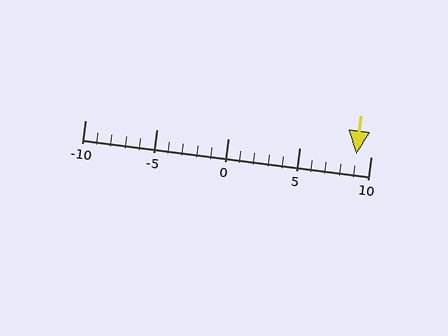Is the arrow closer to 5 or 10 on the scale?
The arrow is closer to 10.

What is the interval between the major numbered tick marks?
The major tick marks are spaced 5 units apart.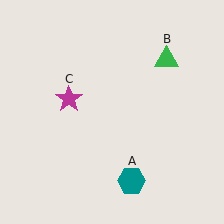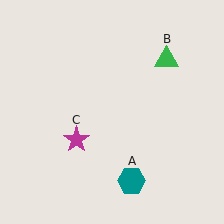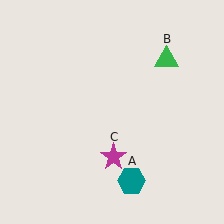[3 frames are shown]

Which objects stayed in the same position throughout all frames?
Teal hexagon (object A) and green triangle (object B) remained stationary.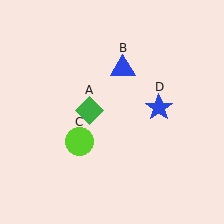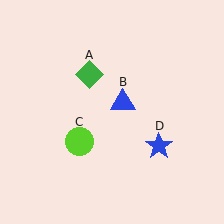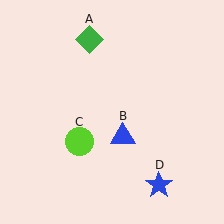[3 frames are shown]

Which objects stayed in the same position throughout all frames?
Lime circle (object C) remained stationary.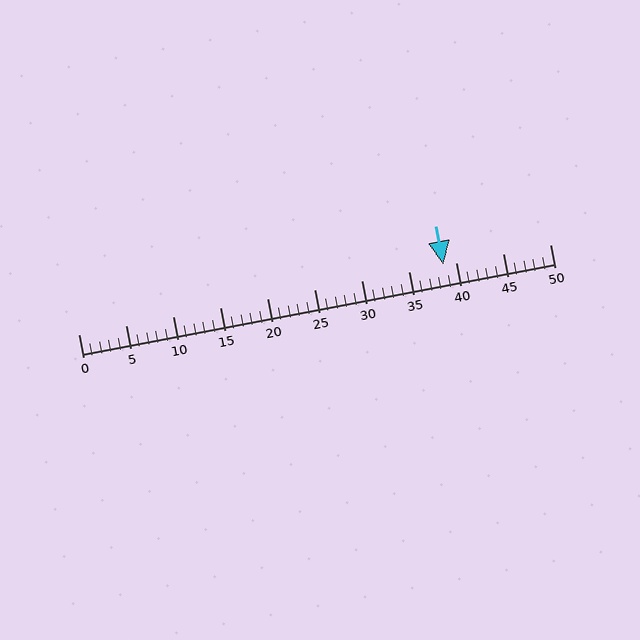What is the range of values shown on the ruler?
The ruler shows values from 0 to 50.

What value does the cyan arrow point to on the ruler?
The cyan arrow points to approximately 39.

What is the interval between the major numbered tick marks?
The major tick marks are spaced 5 units apart.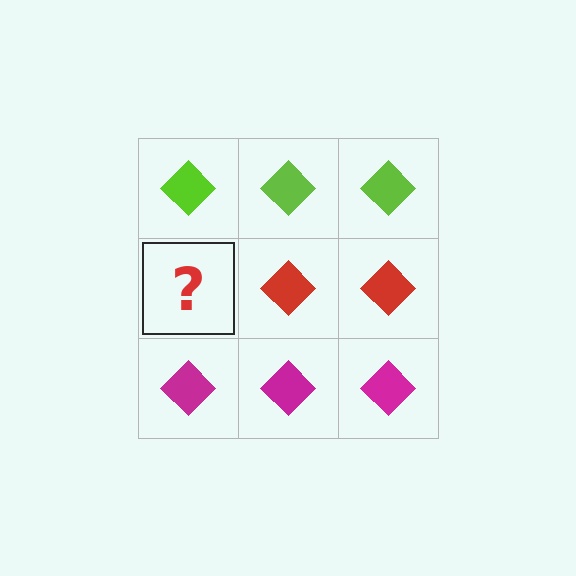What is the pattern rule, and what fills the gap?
The rule is that each row has a consistent color. The gap should be filled with a red diamond.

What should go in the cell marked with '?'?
The missing cell should contain a red diamond.